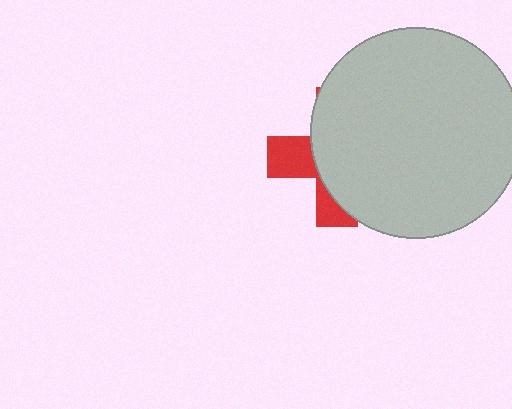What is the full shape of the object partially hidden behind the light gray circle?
The partially hidden object is a red cross.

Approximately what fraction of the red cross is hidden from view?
Roughly 69% of the red cross is hidden behind the light gray circle.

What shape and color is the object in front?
The object in front is a light gray circle.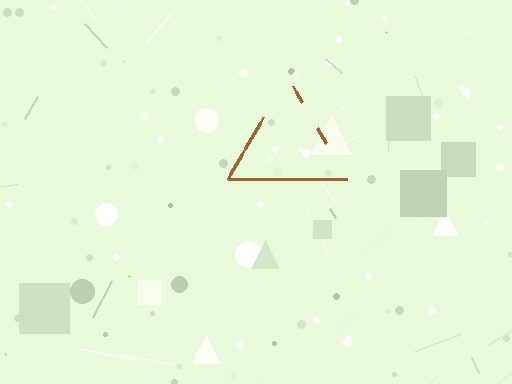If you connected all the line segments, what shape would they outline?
They would outline a triangle.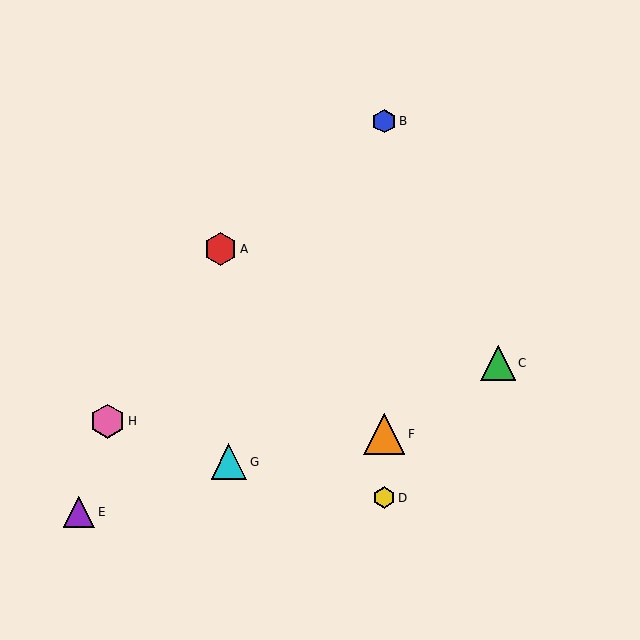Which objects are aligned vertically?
Objects B, D, F are aligned vertically.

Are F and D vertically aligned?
Yes, both are at x≈384.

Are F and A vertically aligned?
No, F is at x≈384 and A is at x≈221.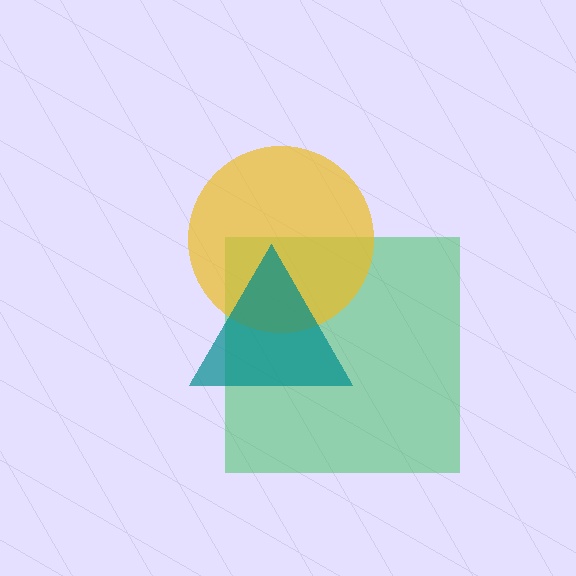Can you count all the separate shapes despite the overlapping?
Yes, there are 3 separate shapes.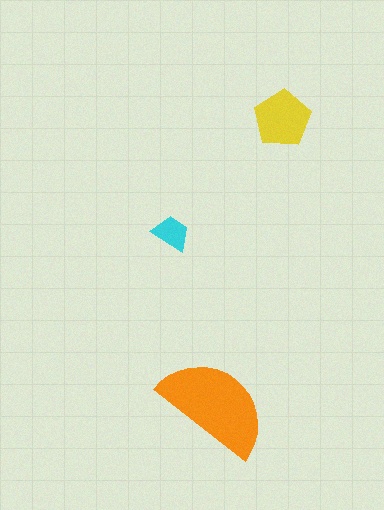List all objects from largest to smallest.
The orange semicircle, the yellow pentagon, the cyan trapezoid.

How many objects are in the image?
There are 3 objects in the image.